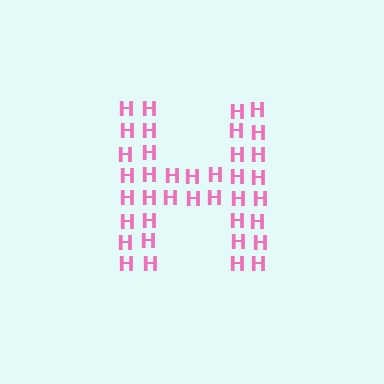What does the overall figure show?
The overall figure shows the letter H.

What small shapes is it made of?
It is made of small letter H's.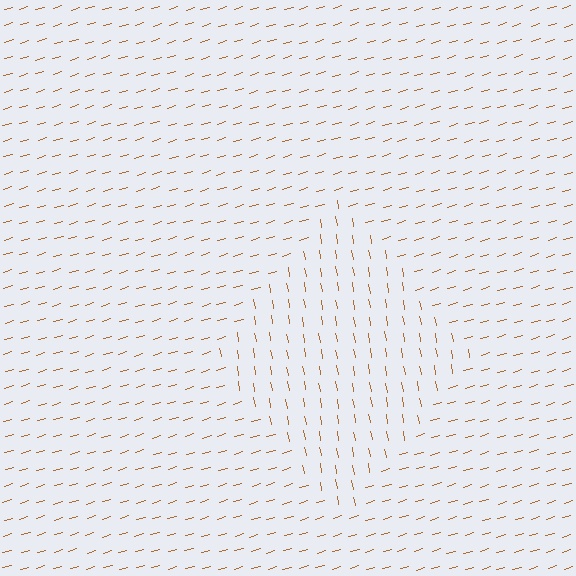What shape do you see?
I see a diamond.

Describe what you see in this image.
The image is filled with small brown line segments. A diamond region in the image has lines oriented differently from the surrounding lines, creating a visible texture boundary.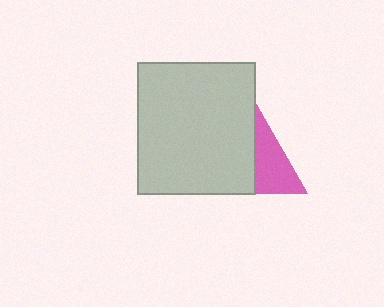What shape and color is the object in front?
The object in front is a light gray rectangle.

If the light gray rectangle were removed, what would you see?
You would see the complete pink triangle.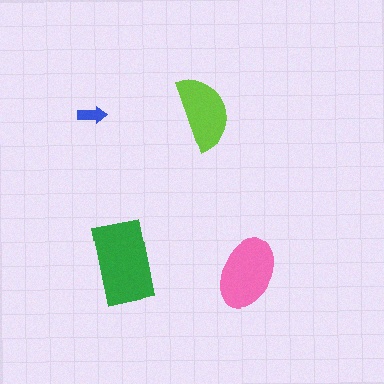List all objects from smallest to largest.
The blue arrow, the lime semicircle, the pink ellipse, the green rectangle.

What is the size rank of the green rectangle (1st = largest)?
1st.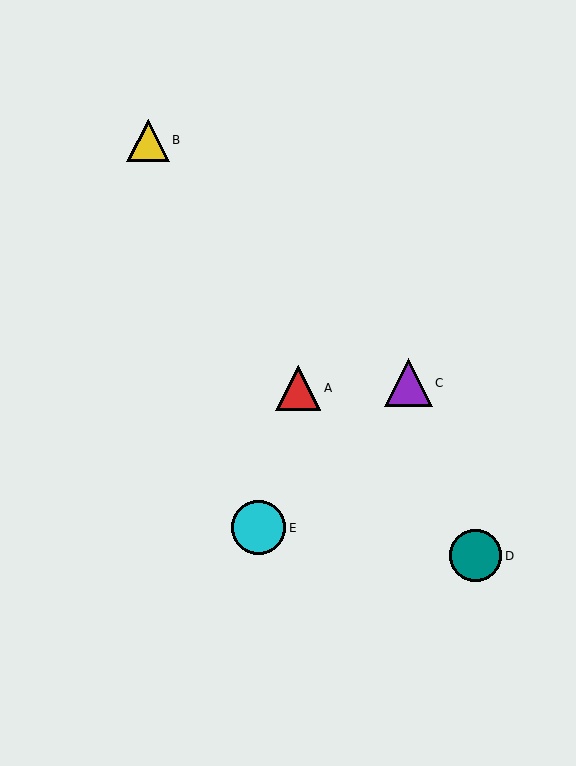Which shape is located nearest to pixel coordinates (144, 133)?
The yellow triangle (labeled B) at (148, 140) is nearest to that location.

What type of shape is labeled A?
Shape A is a red triangle.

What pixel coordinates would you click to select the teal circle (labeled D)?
Click at (476, 556) to select the teal circle D.